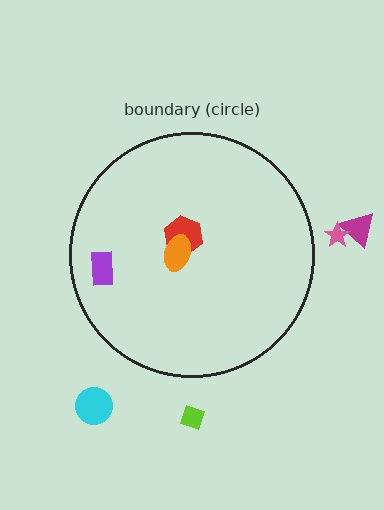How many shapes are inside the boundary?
3 inside, 4 outside.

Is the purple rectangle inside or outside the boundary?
Inside.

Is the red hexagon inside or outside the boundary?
Inside.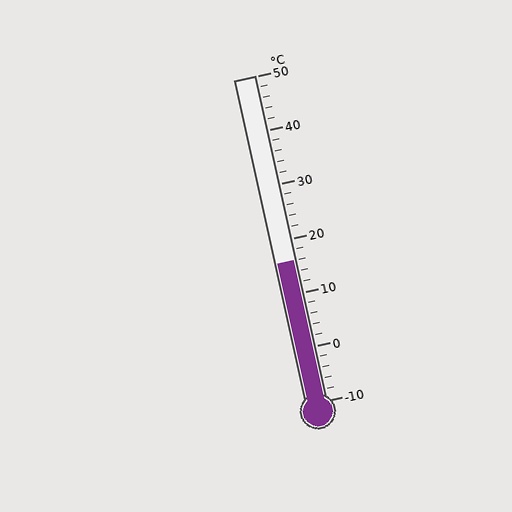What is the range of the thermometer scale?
The thermometer scale ranges from -10°C to 50°C.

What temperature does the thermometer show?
The thermometer shows approximately 16°C.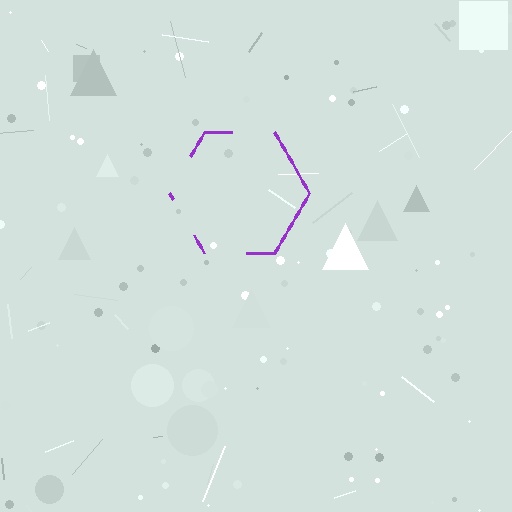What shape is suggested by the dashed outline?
The dashed outline suggests a hexagon.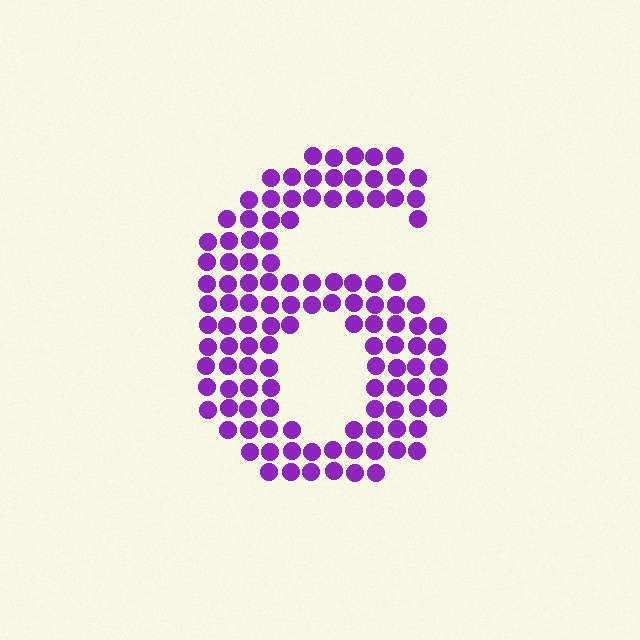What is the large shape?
The large shape is the digit 6.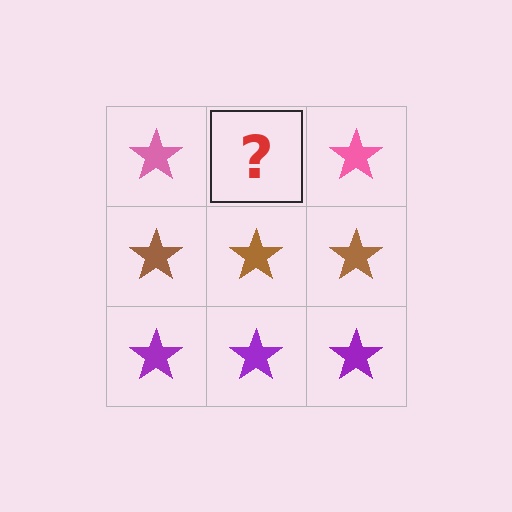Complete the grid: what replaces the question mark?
The question mark should be replaced with a pink star.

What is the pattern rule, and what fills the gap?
The rule is that each row has a consistent color. The gap should be filled with a pink star.